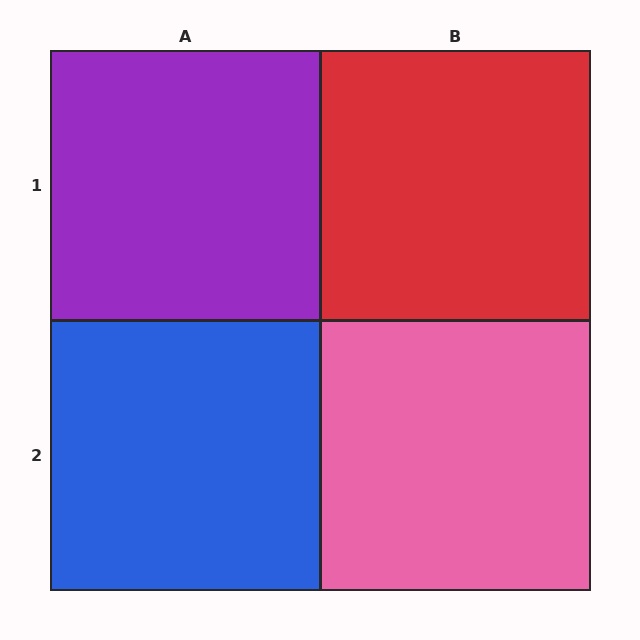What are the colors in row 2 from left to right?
Blue, pink.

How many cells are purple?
1 cell is purple.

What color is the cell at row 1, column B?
Red.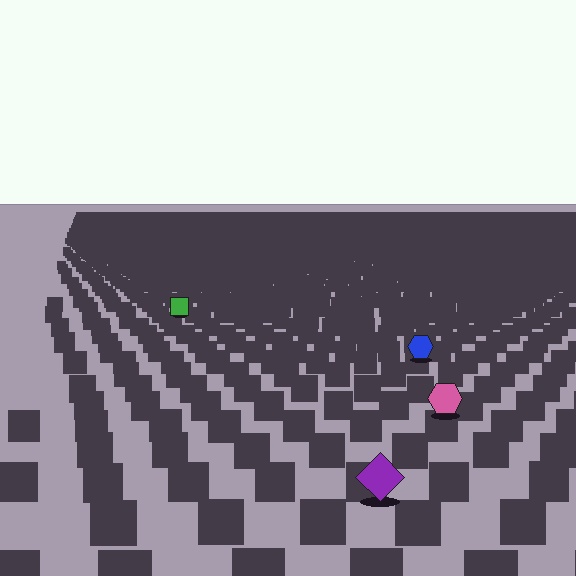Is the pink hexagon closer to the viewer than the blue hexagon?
Yes. The pink hexagon is closer — you can tell from the texture gradient: the ground texture is coarser near it.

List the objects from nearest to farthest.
From nearest to farthest: the purple diamond, the pink hexagon, the blue hexagon, the green square.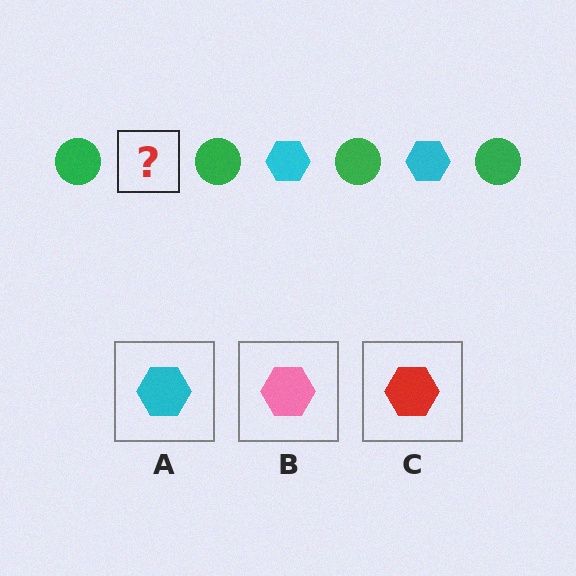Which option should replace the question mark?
Option A.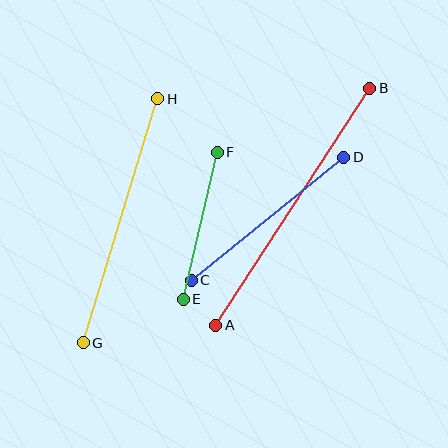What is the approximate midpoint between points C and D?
The midpoint is at approximately (268, 219) pixels.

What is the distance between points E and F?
The distance is approximately 151 pixels.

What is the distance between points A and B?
The distance is approximately 283 pixels.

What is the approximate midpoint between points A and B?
The midpoint is at approximately (293, 207) pixels.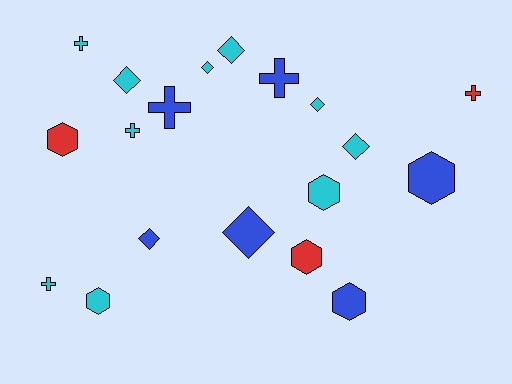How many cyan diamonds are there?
There are 5 cyan diamonds.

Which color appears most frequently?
Cyan, with 10 objects.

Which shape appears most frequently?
Diamond, with 7 objects.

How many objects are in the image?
There are 19 objects.